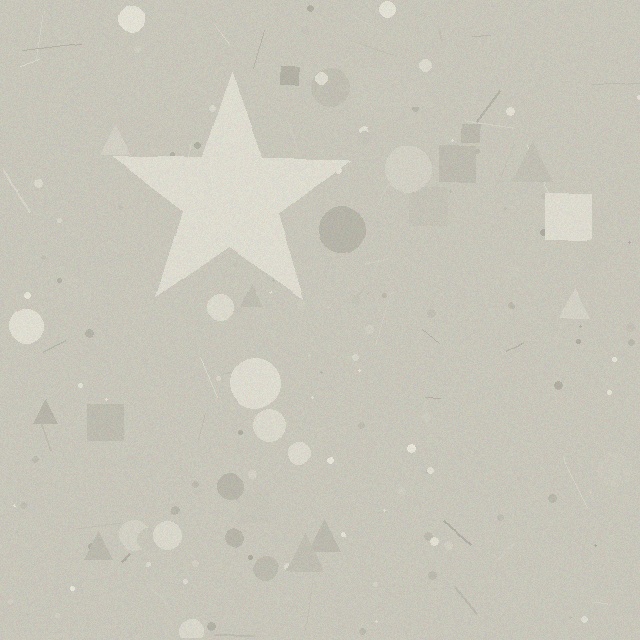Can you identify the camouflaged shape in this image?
The camouflaged shape is a star.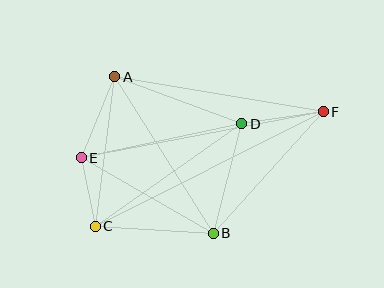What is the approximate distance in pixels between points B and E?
The distance between B and E is approximately 152 pixels.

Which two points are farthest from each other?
Points C and F are farthest from each other.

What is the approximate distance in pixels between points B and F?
The distance between B and F is approximately 164 pixels.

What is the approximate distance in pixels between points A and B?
The distance between A and B is approximately 185 pixels.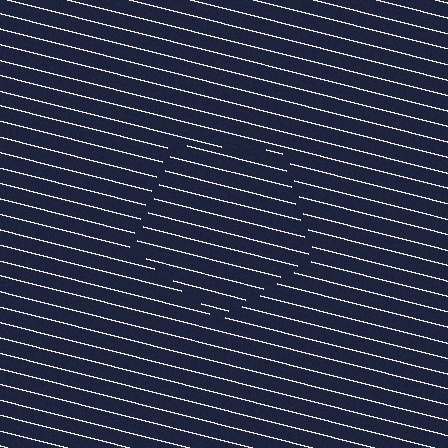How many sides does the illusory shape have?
5 sides — the line-ends trace a pentagon.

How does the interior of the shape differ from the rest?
The interior of the shape contains the same grating, shifted by half a period — the contour is defined by the phase discontinuity where line-ends from the inner and outer gratings abut.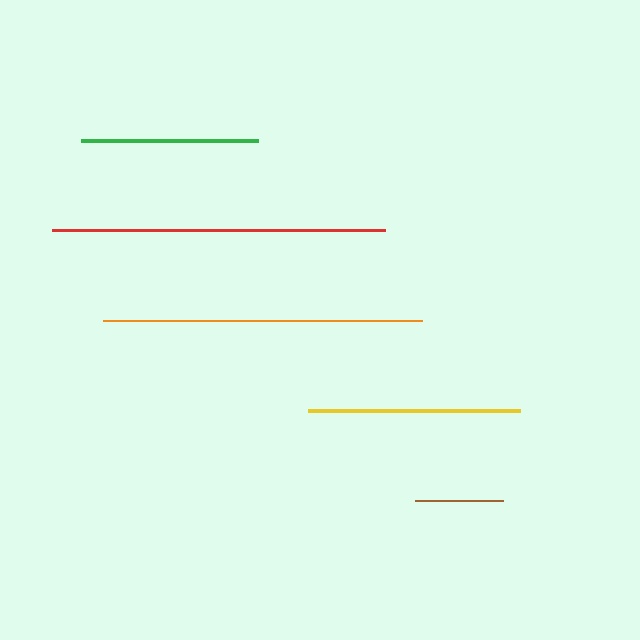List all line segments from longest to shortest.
From longest to shortest: red, orange, yellow, green, brown.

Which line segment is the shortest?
The brown line is the shortest at approximately 89 pixels.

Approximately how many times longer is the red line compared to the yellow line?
The red line is approximately 1.6 times the length of the yellow line.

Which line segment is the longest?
The red line is the longest at approximately 333 pixels.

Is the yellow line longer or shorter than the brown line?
The yellow line is longer than the brown line.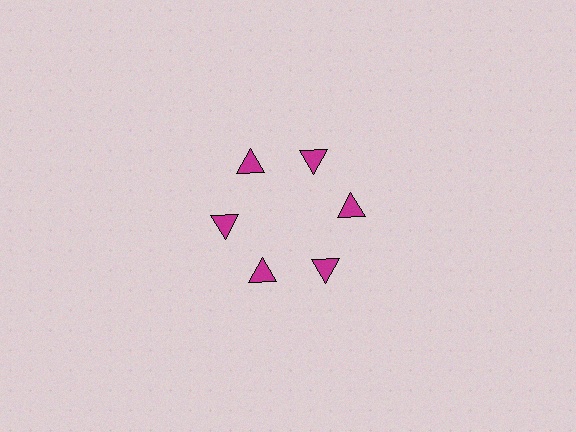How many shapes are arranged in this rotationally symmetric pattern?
There are 6 shapes, arranged in 6 groups of 1.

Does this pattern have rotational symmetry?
Yes, this pattern has 6-fold rotational symmetry. It looks the same after rotating 60 degrees around the center.